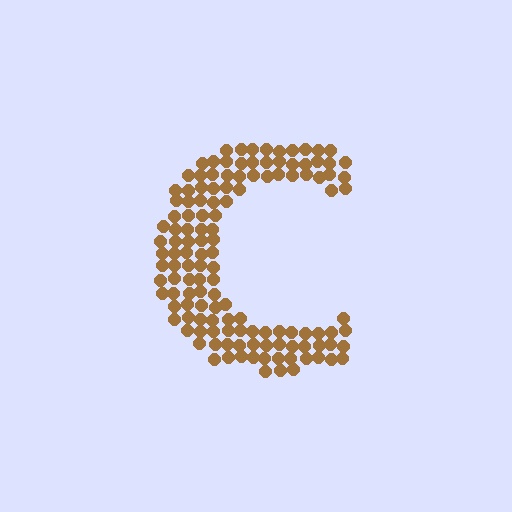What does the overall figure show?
The overall figure shows the letter C.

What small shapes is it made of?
It is made of small circles.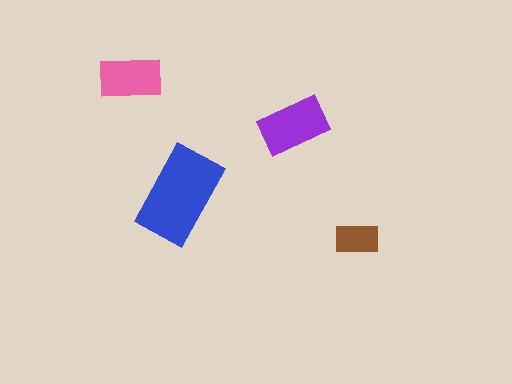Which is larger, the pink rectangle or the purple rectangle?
The purple one.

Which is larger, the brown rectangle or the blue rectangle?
The blue one.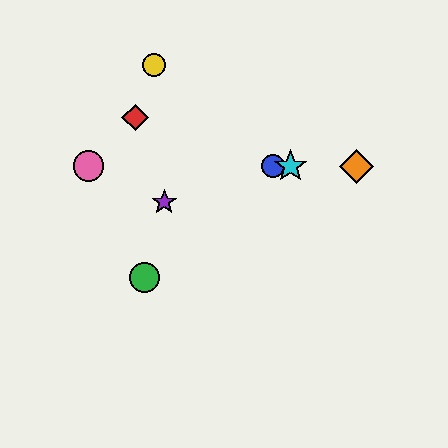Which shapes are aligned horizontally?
The blue circle, the orange diamond, the cyan star, the pink circle are aligned horizontally.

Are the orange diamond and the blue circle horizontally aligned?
Yes, both are at y≈166.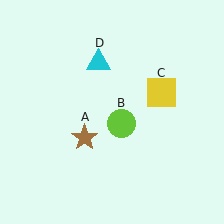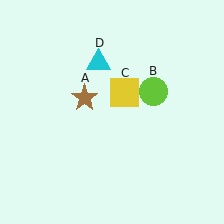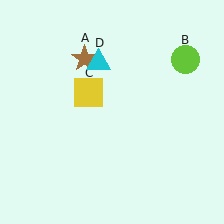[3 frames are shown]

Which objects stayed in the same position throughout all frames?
Cyan triangle (object D) remained stationary.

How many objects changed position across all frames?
3 objects changed position: brown star (object A), lime circle (object B), yellow square (object C).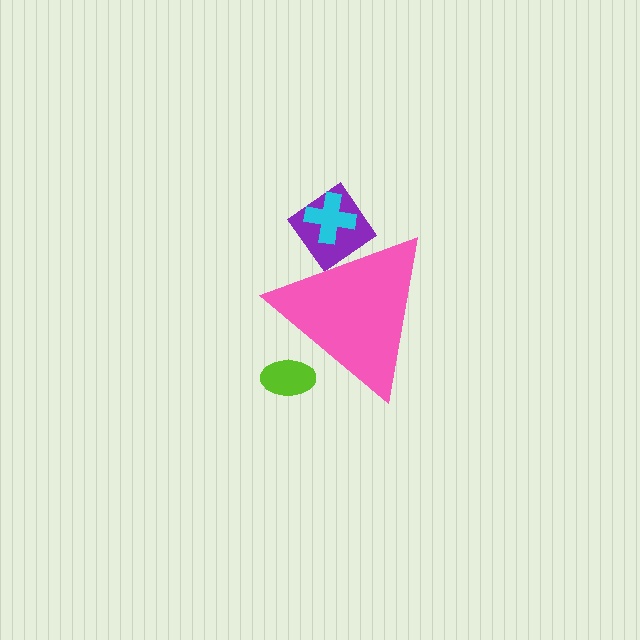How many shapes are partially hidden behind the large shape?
3 shapes are partially hidden.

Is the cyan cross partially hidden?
Yes, the cyan cross is partially hidden behind the pink triangle.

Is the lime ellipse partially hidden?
Yes, the lime ellipse is partially hidden behind the pink triangle.